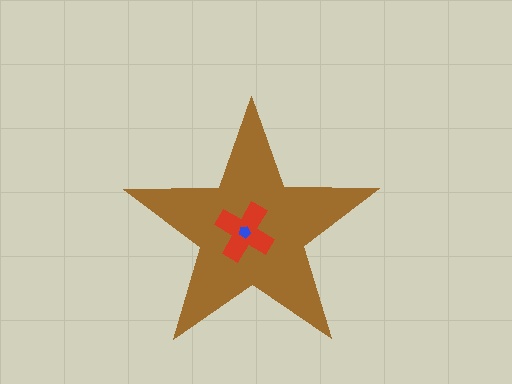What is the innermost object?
The blue pentagon.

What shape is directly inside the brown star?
The red cross.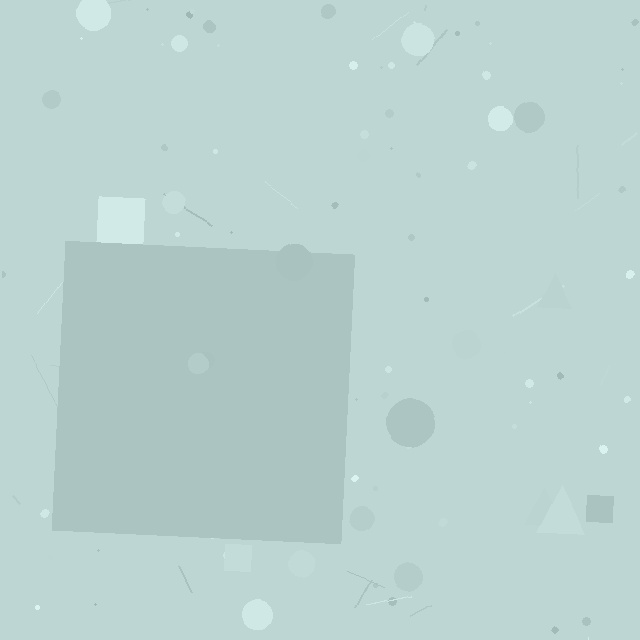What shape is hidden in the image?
A square is hidden in the image.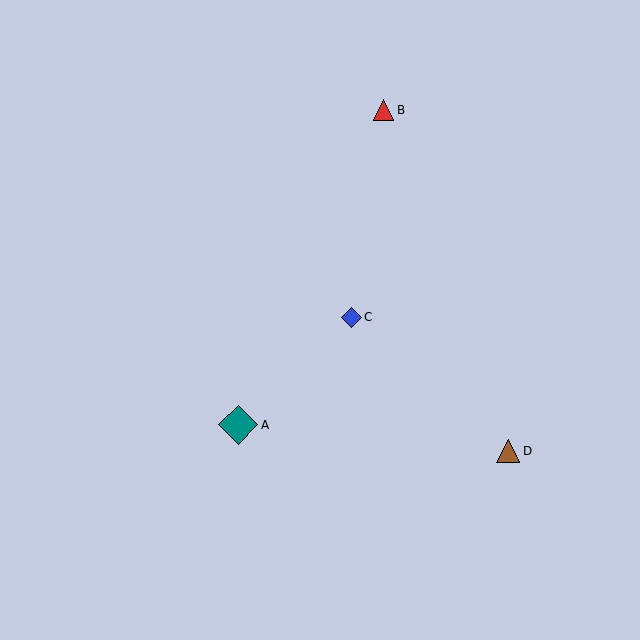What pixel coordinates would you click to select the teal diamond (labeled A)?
Click at (238, 425) to select the teal diamond A.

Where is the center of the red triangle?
The center of the red triangle is at (384, 110).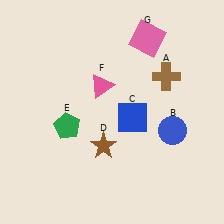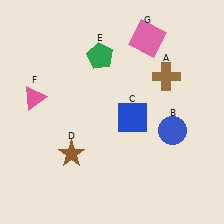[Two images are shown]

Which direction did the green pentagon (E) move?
The green pentagon (E) moved up.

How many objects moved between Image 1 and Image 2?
3 objects moved between the two images.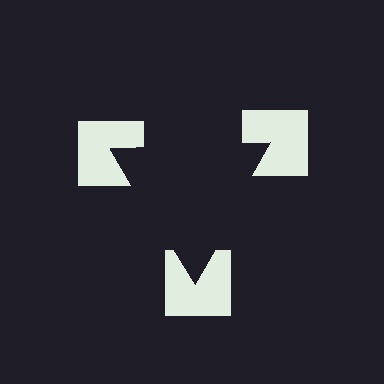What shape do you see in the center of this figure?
An illusory triangle — its edges are inferred from the aligned wedge cuts in the notched squares, not physically drawn.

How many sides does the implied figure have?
3 sides.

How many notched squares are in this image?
There are 3 — one at each vertex of the illusory triangle.